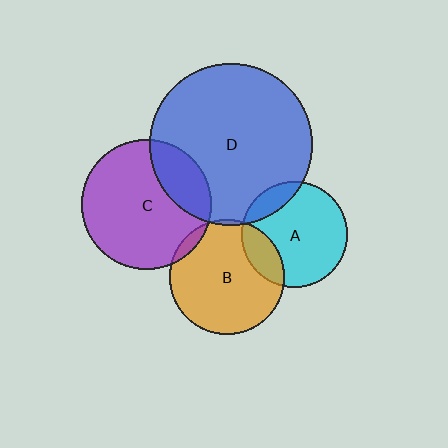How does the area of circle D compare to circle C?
Approximately 1.6 times.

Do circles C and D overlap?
Yes.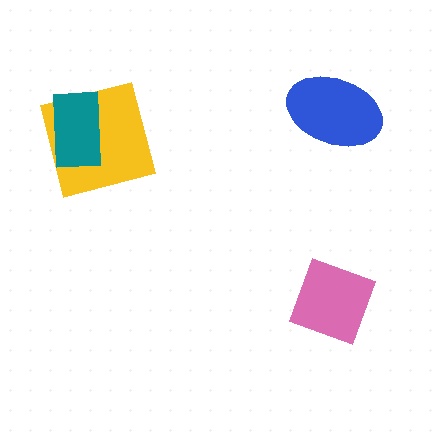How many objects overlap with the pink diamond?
0 objects overlap with the pink diamond.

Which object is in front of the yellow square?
The teal rectangle is in front of the yellow square.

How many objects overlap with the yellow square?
1 object overlaps with the yellow square.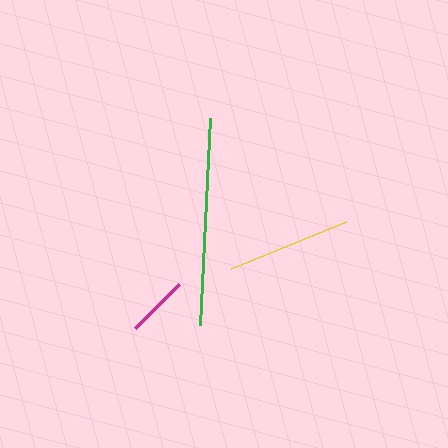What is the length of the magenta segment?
The magenta segment is approximately 62 pixels long.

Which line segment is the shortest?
The magenta line is the shortest at approximately 62 pixels.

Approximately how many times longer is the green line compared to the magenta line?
The green line is approximately 3.3 times the length of the magenta line.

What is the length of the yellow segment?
The yellow segment is approximately 124 pixels long.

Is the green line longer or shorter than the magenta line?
The green line is longer than the magenta line.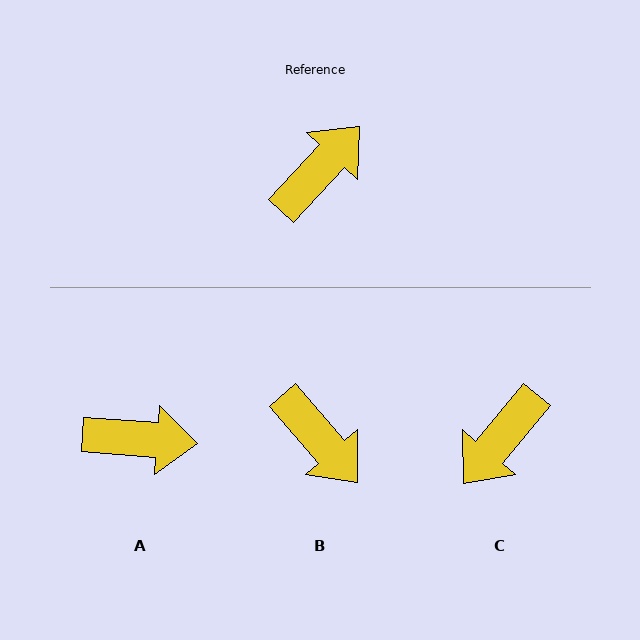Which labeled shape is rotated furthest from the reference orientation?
C, about 177 degrees away.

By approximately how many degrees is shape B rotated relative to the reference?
Approximately 96 degrees clockwise.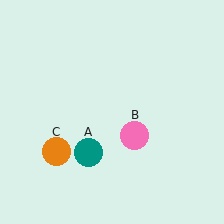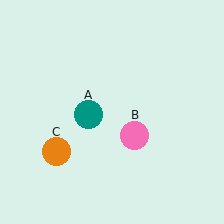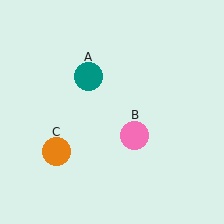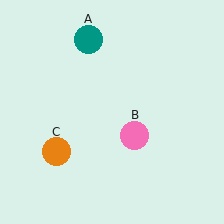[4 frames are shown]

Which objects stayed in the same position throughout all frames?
Pink circle (object B) and orange circle (object C) remained stationary.